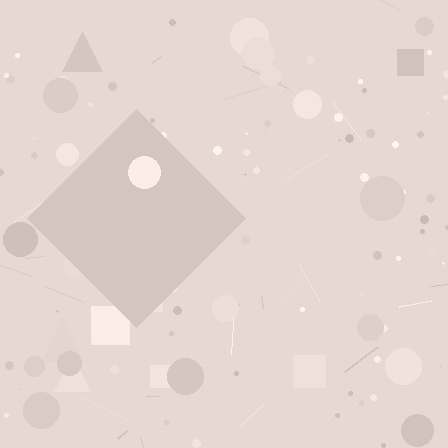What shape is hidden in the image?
A diamond is hidden in the image.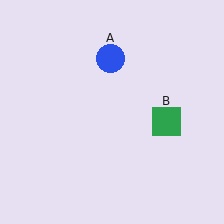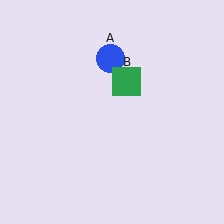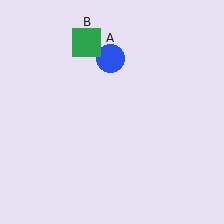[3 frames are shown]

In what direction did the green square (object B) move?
The green square (object B) moved up and to the left.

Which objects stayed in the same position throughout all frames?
Blue circle (object A) remained stationary.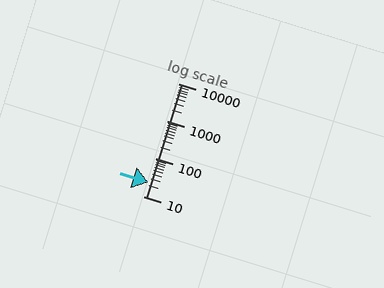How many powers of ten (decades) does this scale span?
The scale spans 3 decades, from 10 to 10000.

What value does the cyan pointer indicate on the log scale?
The pointer indicates approximately 23.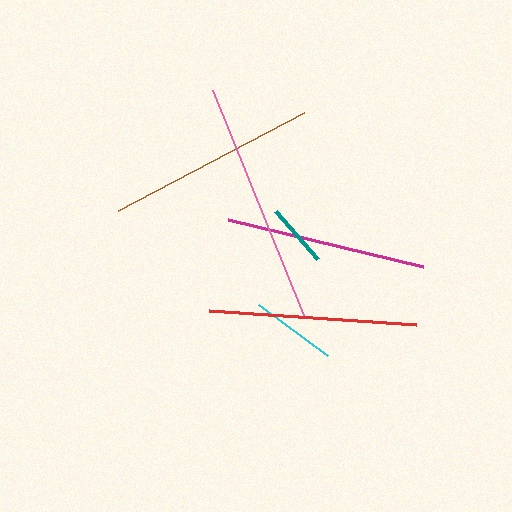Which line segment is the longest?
The pink line is the longest at approximately 243 pixels.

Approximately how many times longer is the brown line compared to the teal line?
The brown line is approximately 3.3 times the length of the teal line.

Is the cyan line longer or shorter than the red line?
The red line is longer than the cyan line.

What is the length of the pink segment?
The pink segment is approximately 243 pixels long.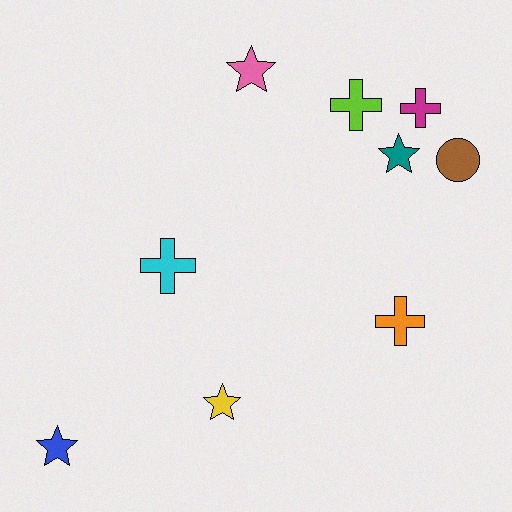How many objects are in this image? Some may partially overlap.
There are 9 objects.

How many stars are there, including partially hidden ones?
There are 4 stars.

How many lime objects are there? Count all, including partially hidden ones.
There is 1 lime object.